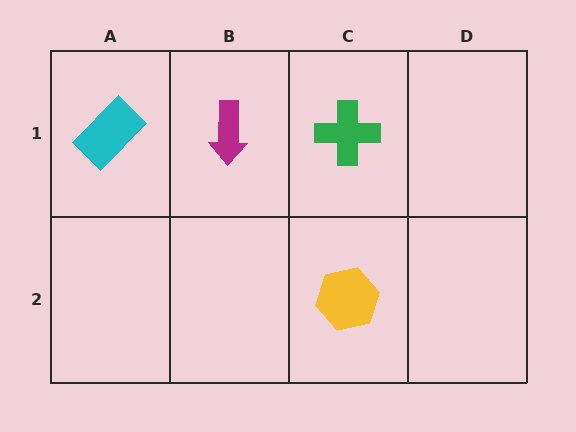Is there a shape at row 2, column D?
No, that cell is empty.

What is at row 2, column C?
A yellow hexagon.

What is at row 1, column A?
A cyan rectangle.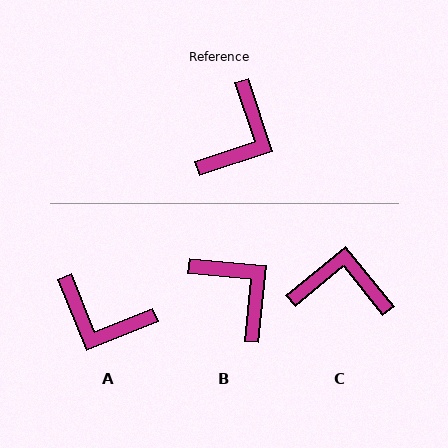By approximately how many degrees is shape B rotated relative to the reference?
Approximately 67 degrees counter-clockwise.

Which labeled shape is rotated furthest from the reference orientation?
C, about 111 degrees away.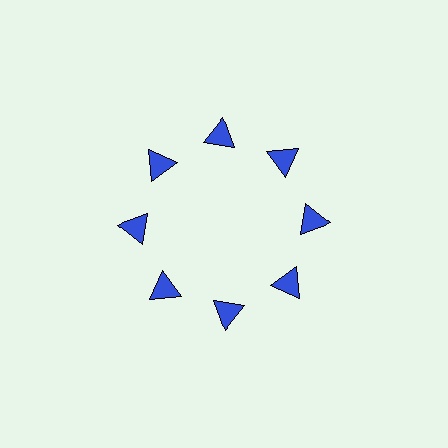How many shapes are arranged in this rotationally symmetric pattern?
There are 8 shapes, arranged in 8 groups of 1.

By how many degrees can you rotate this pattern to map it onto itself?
The pattern maps onto itself every 45 degrees of rotation.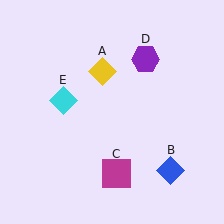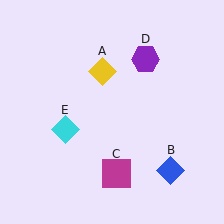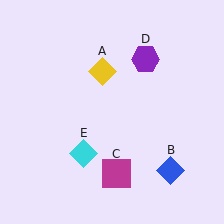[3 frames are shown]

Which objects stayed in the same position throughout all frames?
Yellow diamond (object A) and blue diamond (object B) and magenta square (object C) and purple hexagon (object D) remained stationary.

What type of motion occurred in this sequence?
The cyan diamond (object E) rotated counterclockwise around the center of the scene.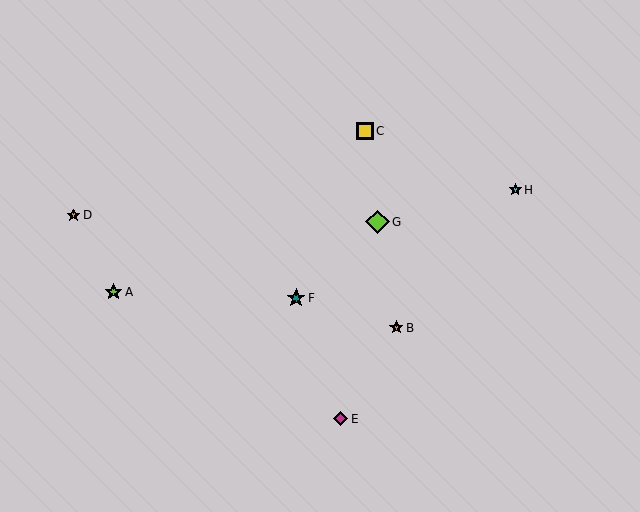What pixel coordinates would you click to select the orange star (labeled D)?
Click at (74, 215) to select the orange star D.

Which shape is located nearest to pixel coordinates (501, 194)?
The cyan star (labeled H) at (515, 190) is nearest to that location.